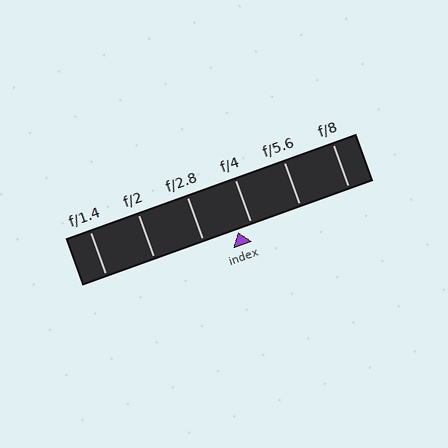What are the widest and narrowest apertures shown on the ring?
The widest aperture shown is f/1.4 and the narrowest is f/8.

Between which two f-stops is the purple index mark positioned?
The index mark is between f/2.8 and f/4.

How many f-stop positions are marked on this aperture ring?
There are 6 f-stop positions marked.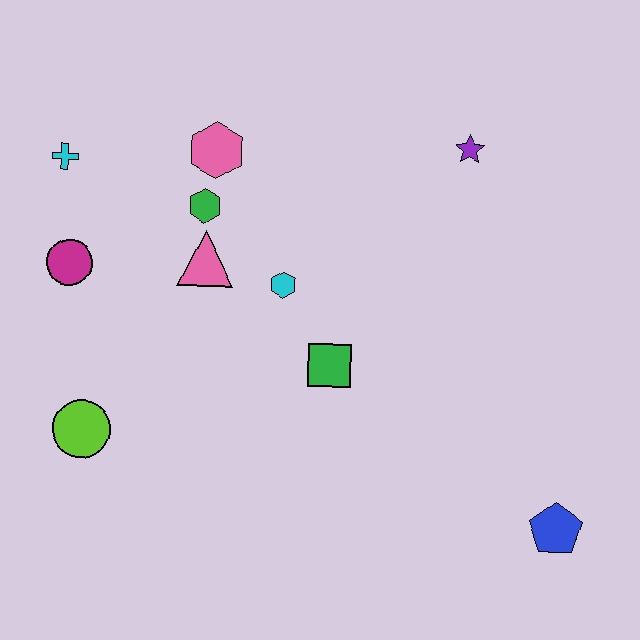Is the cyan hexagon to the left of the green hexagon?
No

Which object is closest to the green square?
The cyan hexagon is closest to the green square.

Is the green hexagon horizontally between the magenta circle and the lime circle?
No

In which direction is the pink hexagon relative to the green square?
The pink hexagon is above the green square.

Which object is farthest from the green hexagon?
The blue pentagon is farthest from the green hexagon.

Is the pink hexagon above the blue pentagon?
Yes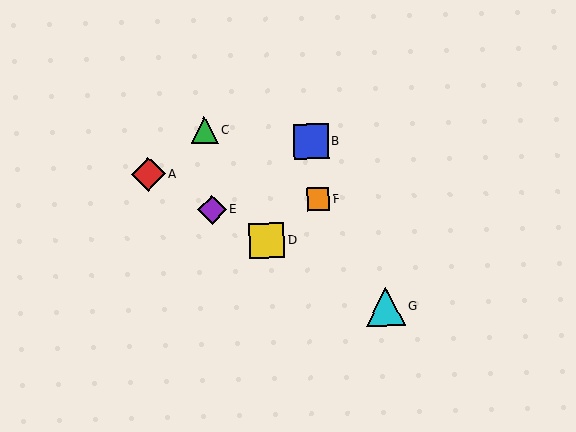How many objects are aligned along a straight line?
4 objects (A, D, E, G) are aligned along a straight line.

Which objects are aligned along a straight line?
Objects A, D, E, G are aligned along a straight line.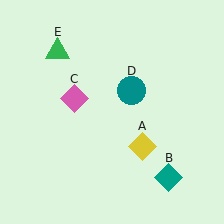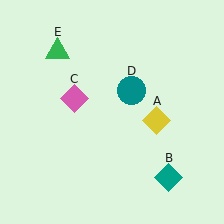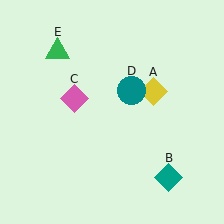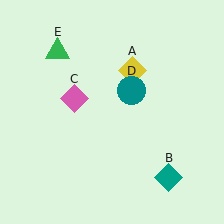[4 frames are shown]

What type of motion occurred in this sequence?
The yellow diamond (object A) rotated counterclockwise around the center of the scene.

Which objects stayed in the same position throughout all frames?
Teal diamond (object B) and pink diamond (object C) and teal circle (object D) and green triangle (object E) remained stationary.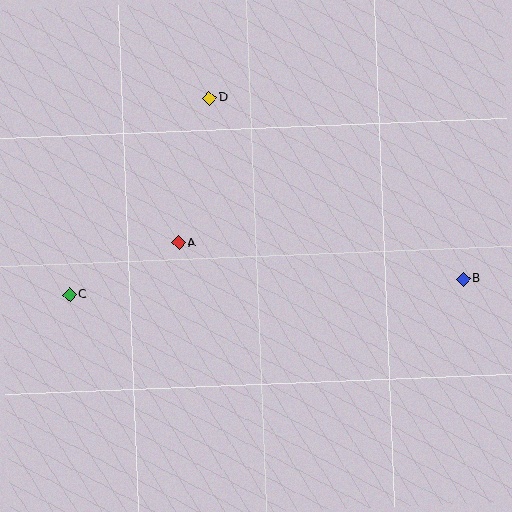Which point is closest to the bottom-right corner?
Point B is closest to the bottom-right corner.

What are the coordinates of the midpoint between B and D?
The midpoint between B and D is at (336, 188).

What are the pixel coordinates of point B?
Point B is at (463, 279).